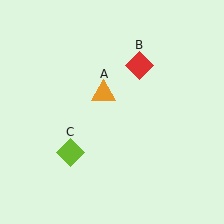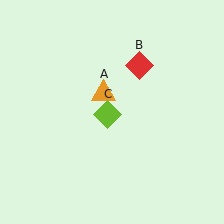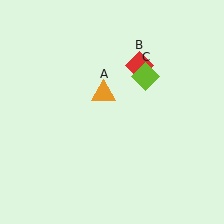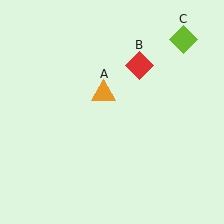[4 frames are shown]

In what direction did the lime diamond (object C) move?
The lime diamond (object C) moved up and to the right.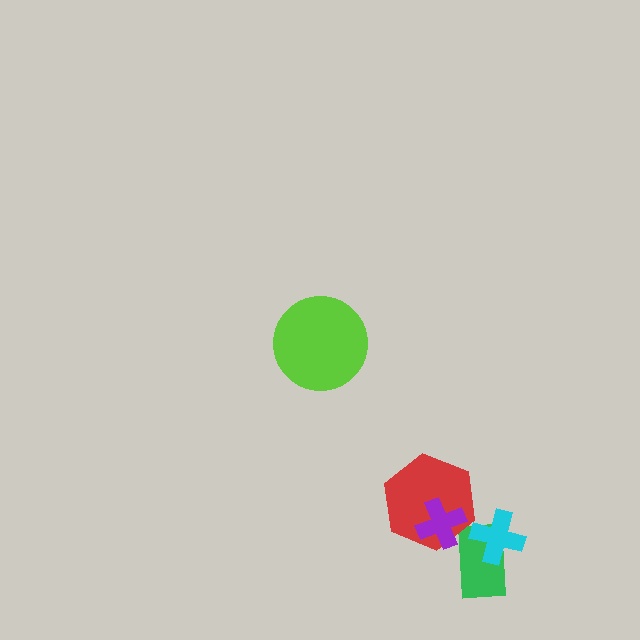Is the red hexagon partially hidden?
Yes, it is partially covered by another shape.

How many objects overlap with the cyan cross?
1 object overlaps with the cyan cross.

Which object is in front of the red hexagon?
The purple cross is in front of the red hexagon.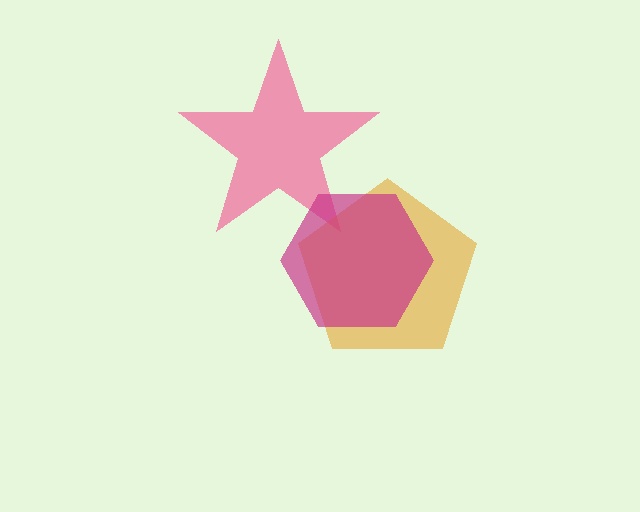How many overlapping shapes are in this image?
There are 3 overlapping shapes in the image.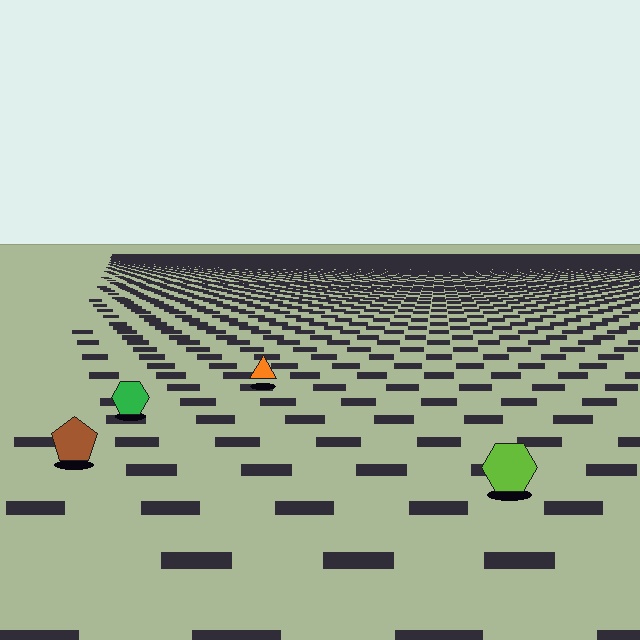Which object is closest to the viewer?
The lime hexagon is closest. The texture marks near it are larger and more spread out.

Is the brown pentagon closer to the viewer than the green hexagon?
Yes. The brown pentagon is closer — you can tell from the texture gradient: the ground texture is coarser near it.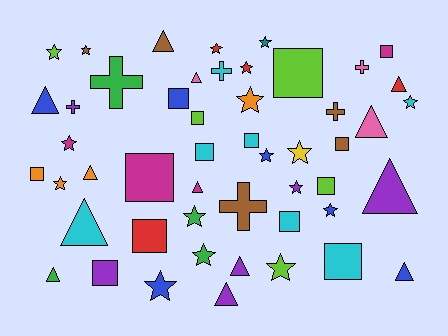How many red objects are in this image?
There are 4 red objects.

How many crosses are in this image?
There are 6 crosses.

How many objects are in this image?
There are 50 objects.